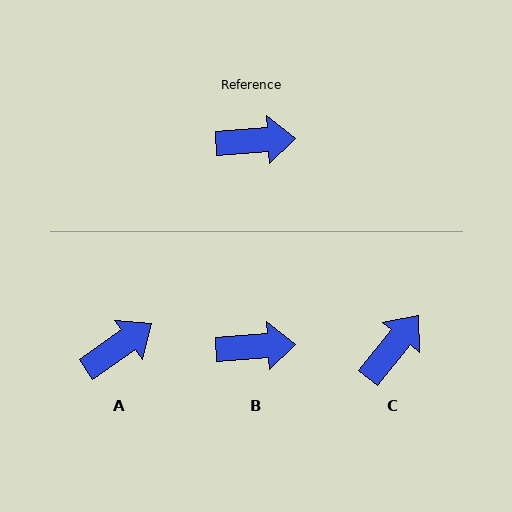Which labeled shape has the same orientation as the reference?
B.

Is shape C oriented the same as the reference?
No, it is off by about 48 degrees.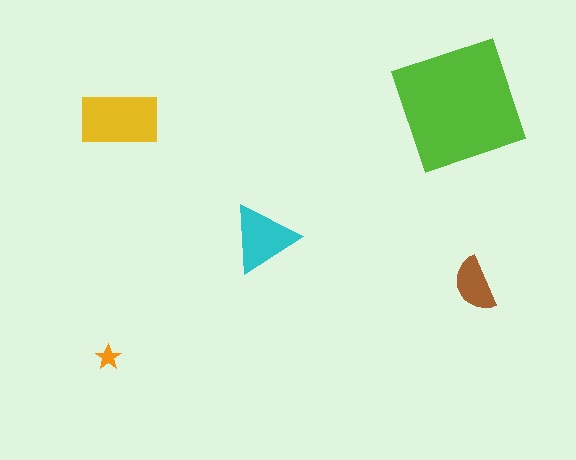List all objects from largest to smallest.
The lime square, the yellow rectangle, the cyan triangle, the brown semicircle, the orange star.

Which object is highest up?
The lime square is topmost.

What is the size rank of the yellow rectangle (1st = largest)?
2nd.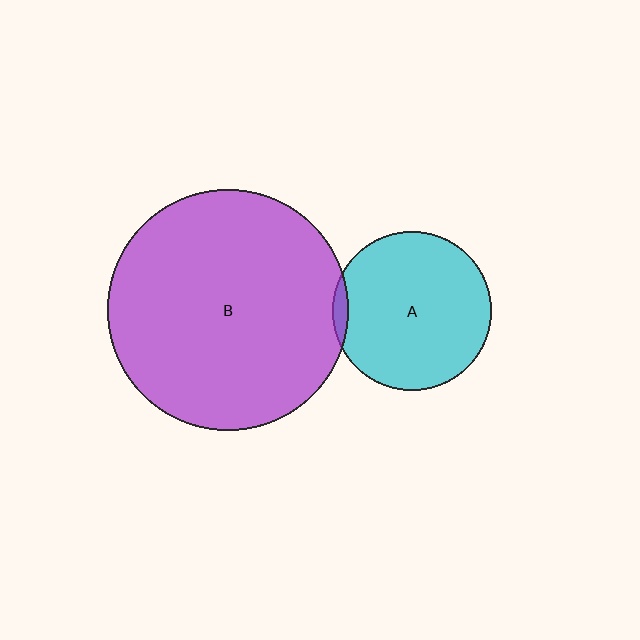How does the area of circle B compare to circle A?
Approximately 2.3 times.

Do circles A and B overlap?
Yes.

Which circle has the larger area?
Circle B (purple).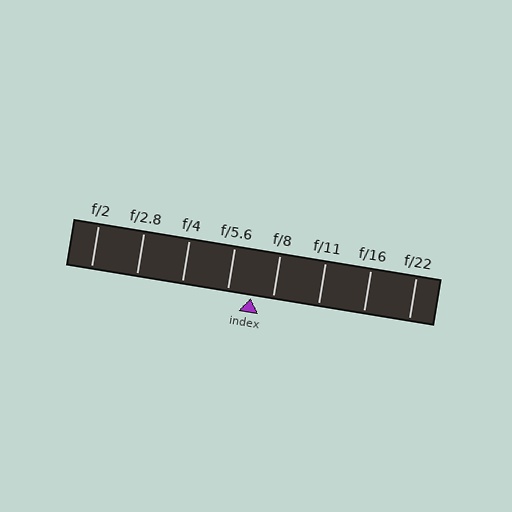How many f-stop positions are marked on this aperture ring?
There are 8 f-stop positions marked.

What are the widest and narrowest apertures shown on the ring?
The widest aperture shown is f/2 and the narrowest is f/22.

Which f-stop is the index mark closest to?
The index mark is closest to f/8.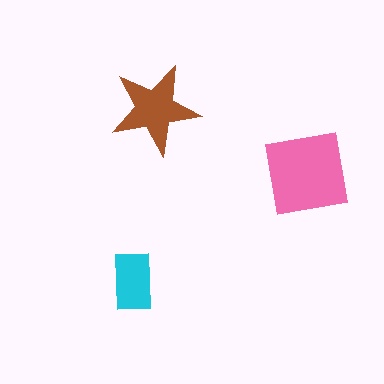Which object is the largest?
The pink square.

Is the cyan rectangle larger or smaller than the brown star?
Smaller.